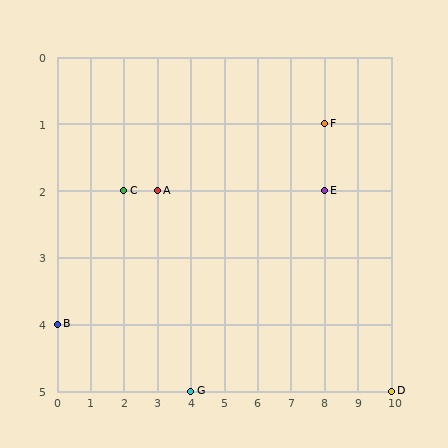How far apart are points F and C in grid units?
Points F and C are 6 columns and 1 row apart (about 6.1 grid units diagonally).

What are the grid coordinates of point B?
Point B is at grid coordinates (0, 4).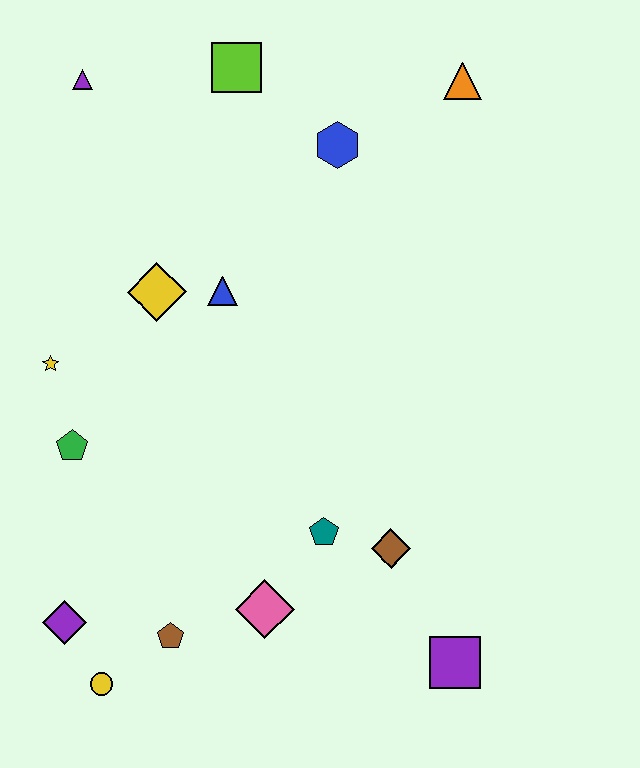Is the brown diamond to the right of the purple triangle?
Yes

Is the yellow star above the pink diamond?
Yes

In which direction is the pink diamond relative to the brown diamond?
The pink diamond is to the left of the brown diamond.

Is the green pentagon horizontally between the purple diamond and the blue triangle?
Yes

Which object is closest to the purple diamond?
The yellow circle is closest to the purple diamond.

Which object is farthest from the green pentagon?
The orange triangle is farthest from the green pentagon.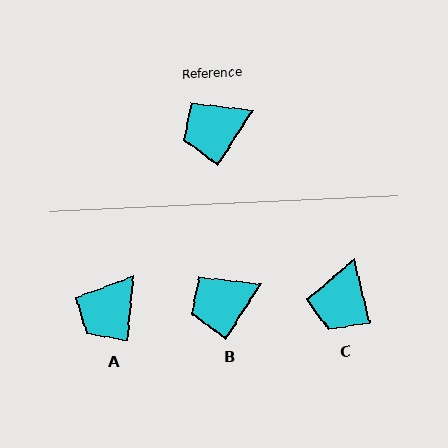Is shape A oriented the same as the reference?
No, it is off by about 27 degrees.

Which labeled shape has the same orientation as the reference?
B.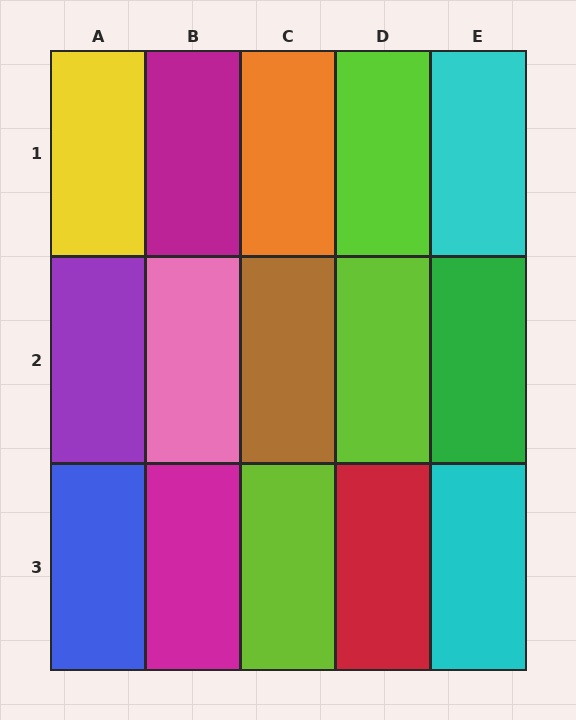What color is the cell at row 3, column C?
Lime.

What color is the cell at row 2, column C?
Brown.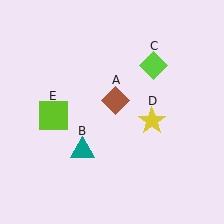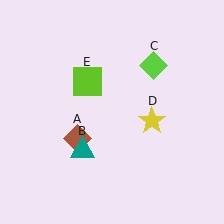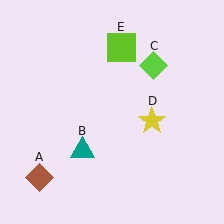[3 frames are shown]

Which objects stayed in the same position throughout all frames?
Teal triangle (object B) and lime diamond (object C) and yellow star (object D) remained stationary.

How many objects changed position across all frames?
2 objects changed position: brown diamond (object A), lime square (object E).